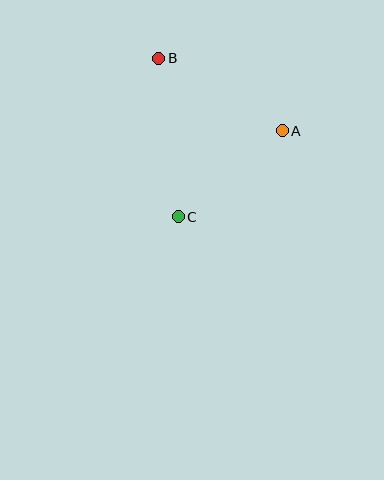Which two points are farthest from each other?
Points B and C are farthest from each other.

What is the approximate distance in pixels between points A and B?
The distance between A and B is approximately 143 pixels.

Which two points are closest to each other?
Points A and C are closest to each other.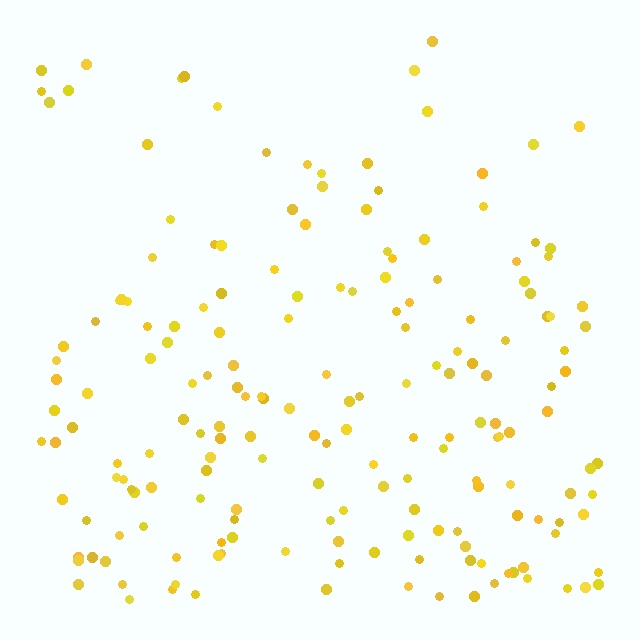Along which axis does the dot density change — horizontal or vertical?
Vertical.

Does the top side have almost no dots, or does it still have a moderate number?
Still a moderate number, just noticeably fewer than the bottom.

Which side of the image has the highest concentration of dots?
The bottom.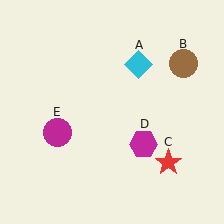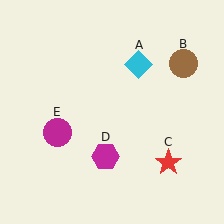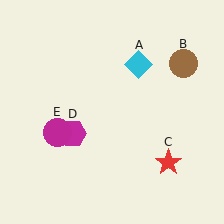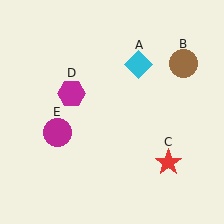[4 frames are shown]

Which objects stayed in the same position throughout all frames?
Cyan diamond (object A) and brown circle (object B) and red star (object C) and magenta circle (object E) remained stationary.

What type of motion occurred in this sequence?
The magenta hexagon (object D) rotated clockwise around the center of the scene.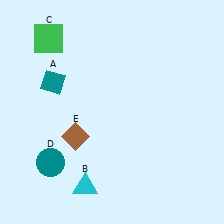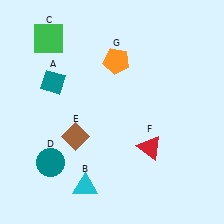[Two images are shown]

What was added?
A red triangle (F), an orange pentagon (G) were added in Image 2.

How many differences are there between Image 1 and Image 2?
There are 2 differences between the two images.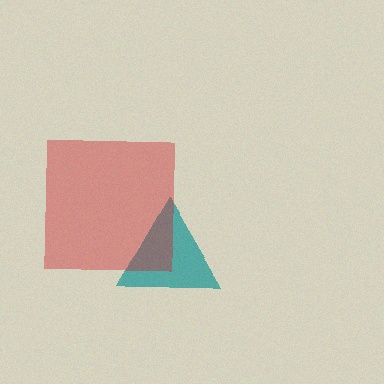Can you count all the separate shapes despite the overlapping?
Yes, there are 2 separate shapes.